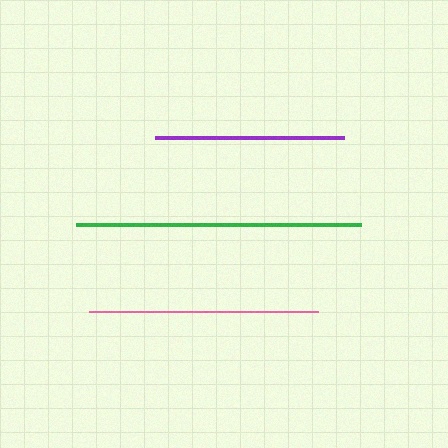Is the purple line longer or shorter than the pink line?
The pink line is longer than the purple line.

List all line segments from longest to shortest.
From longest to shortest: green, pink, purple.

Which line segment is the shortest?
The purple line is the shortest at approximately 189 pixels.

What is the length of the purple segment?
The purple segment is approximately 189 pixels long.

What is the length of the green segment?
The green segment is approximately 286 pixels long.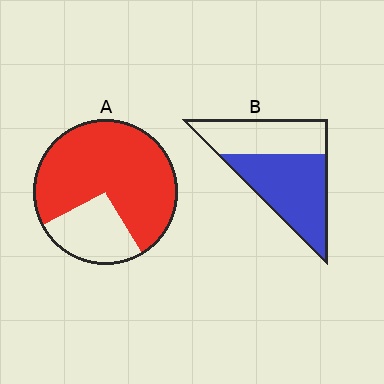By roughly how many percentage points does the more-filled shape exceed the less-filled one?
By roughly 15 percentage points (A over B).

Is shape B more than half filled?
Yes.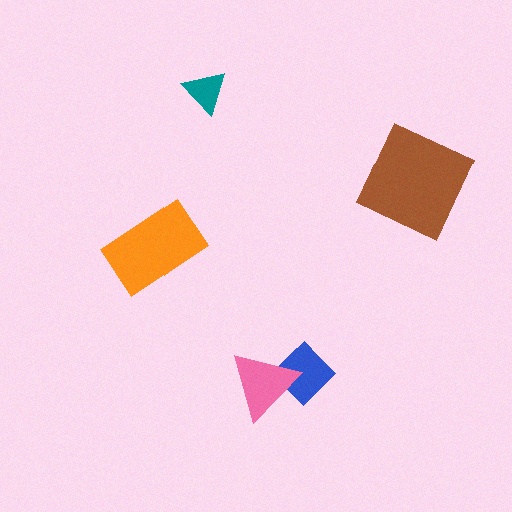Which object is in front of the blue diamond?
The pink triangle is in front of the blue diamond.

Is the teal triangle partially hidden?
No, no other shape covers it.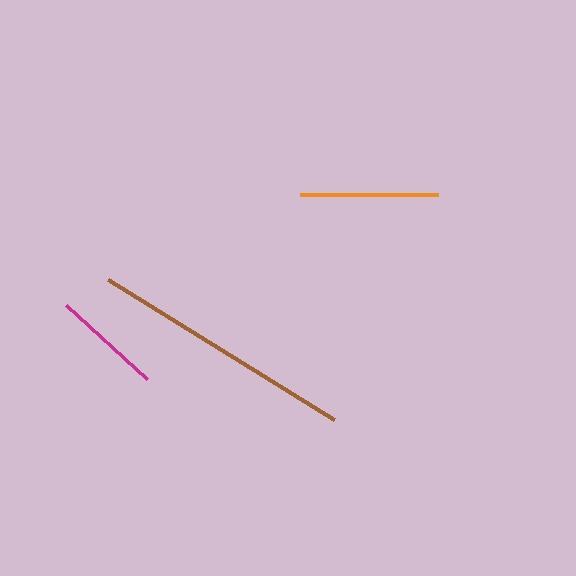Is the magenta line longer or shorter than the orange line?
The orange line is longer than the magenta line.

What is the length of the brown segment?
The brown segment is approximately 266 pixels long.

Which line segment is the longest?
The brown line is the longest at approximately 266 pixels.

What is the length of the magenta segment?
The magenta segment is approximately 110 pixels long.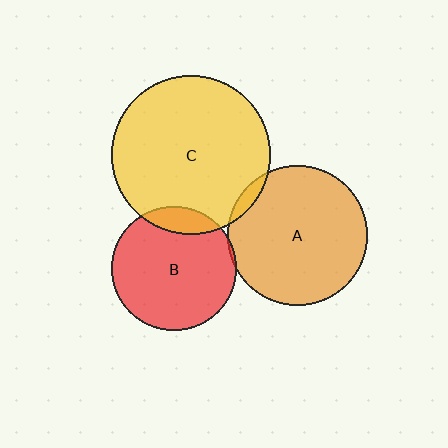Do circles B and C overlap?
Yes.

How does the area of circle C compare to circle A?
Approximately 1.3 times.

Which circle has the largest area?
Circle C (yellow).